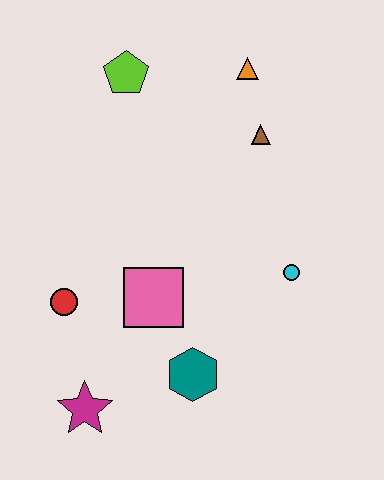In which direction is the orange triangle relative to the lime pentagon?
The orange triangle is to the right of the lime pentagon.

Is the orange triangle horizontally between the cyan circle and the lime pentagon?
Yes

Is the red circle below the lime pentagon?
Yes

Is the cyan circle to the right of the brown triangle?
Yes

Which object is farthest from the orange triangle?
The magenta star is farthest from the orange triangle.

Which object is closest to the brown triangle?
The orange triangle is closest to the brown triangle.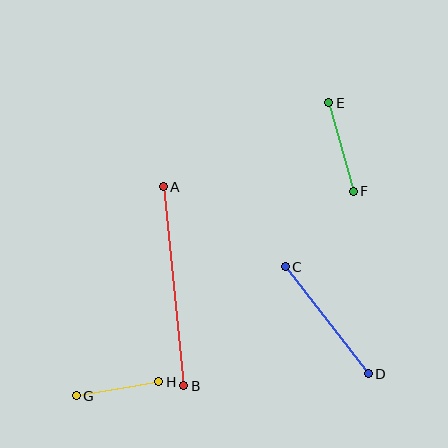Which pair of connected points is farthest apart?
Points A and B are farthest apart.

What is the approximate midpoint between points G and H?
The midpoint is at approximately (117, 389) pixels.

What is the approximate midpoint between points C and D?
The midpoint is at approximately (327, 320) pixels.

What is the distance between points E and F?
The distance is approximately 92 pixels.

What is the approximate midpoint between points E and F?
The midpoint is at approximately (341, 147) pixels.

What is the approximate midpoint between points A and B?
The midpoint is at approximately (173, 286) pixels.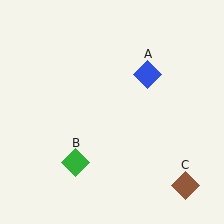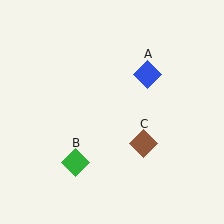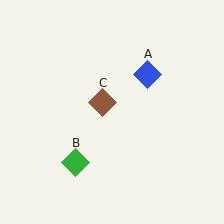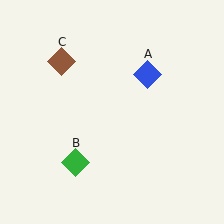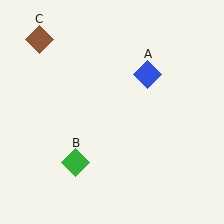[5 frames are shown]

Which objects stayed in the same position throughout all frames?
Blue diamond (object A) and green diamond (object B) remained stationary.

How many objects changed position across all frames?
1 object changed position: brown diamond (object C).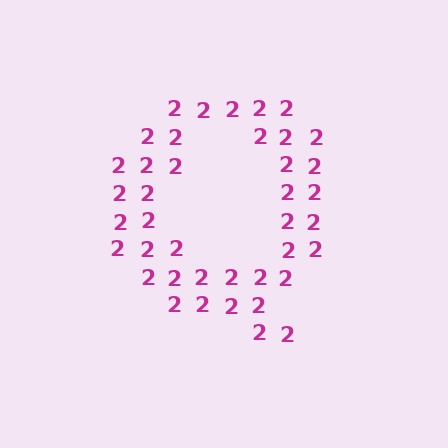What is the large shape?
The large shape is the letter Q.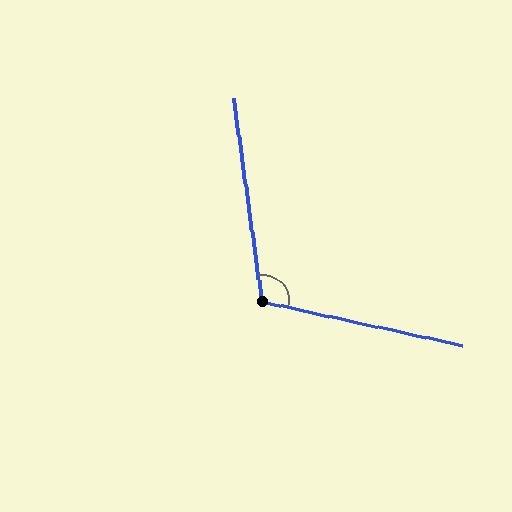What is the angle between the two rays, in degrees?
Approximately 110 degrees.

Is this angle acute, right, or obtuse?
It is obtuse.